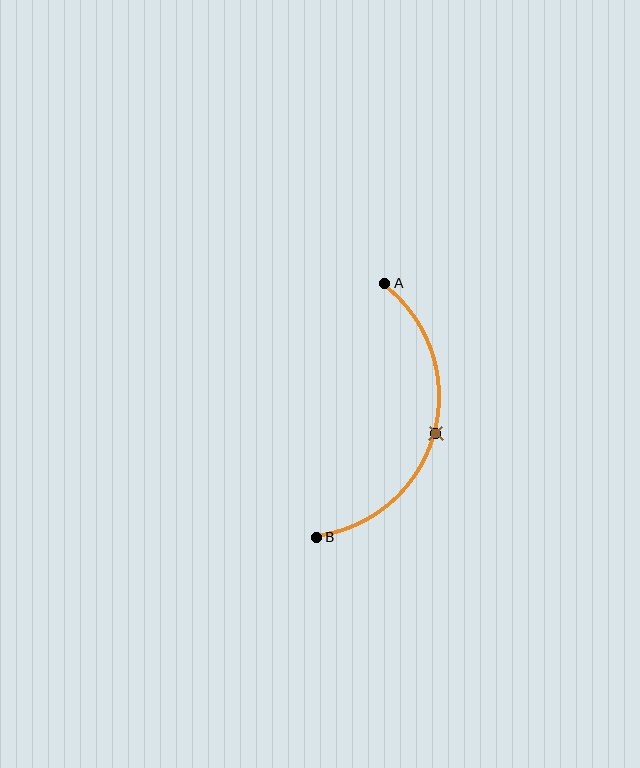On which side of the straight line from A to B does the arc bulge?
The arc bulges to the right of the straight line connecting A and B.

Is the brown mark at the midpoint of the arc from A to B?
Yes. The brown mark lies on the arc at equal arc-length from both A and B — it is the arc midpoint.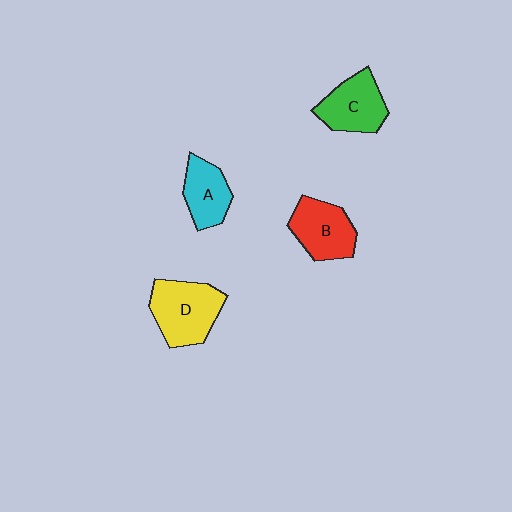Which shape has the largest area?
Shape D (yellow).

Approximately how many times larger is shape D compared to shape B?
Approximately 1.2 times.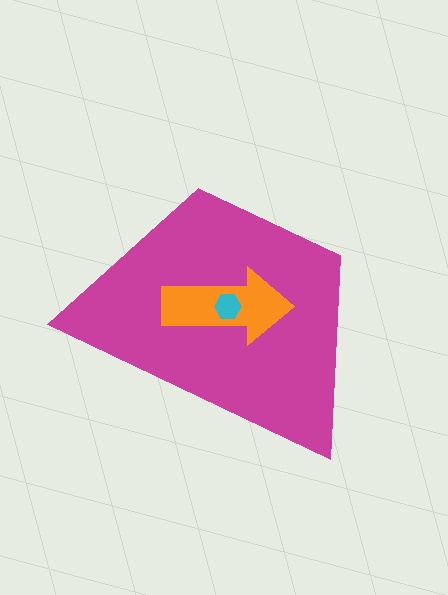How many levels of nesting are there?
3.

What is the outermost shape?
The magenta trapezoid.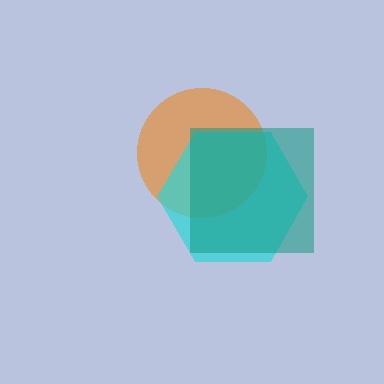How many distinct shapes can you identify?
There are 3 distinct shapes: an orange circle, a cyan hexagon, a teal square.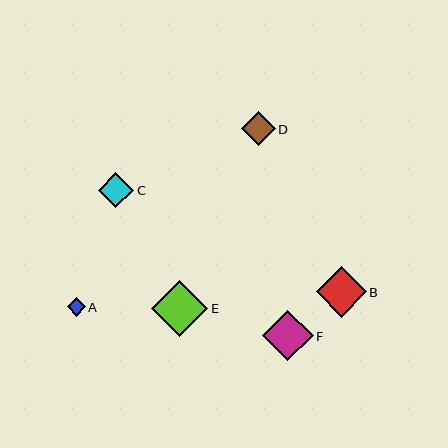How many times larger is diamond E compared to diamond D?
Diamond E is approximately 1.6 times the size of diamond D.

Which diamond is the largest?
Diamond E is the largest with a size of approximately 56 pixels.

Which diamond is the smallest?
Diamond A is the smallest with a size of approximately 18 pixels.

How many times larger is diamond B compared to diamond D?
Diamond B is approximately 1.5 times the size of diamond D.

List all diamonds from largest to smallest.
From largest to smallest: E, F, B, C, D, A.